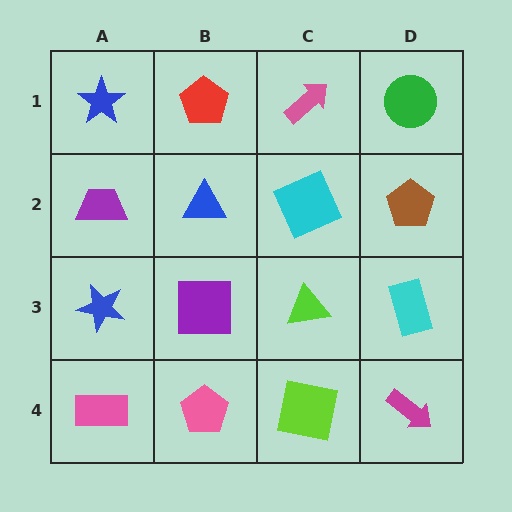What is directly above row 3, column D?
A brown pentagon.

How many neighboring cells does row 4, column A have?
2.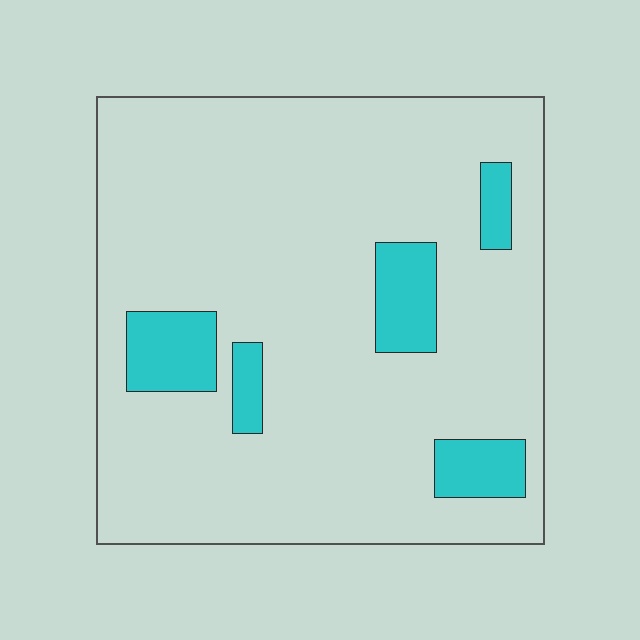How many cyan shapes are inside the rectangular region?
5.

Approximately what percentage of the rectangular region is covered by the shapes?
Approximately 15%.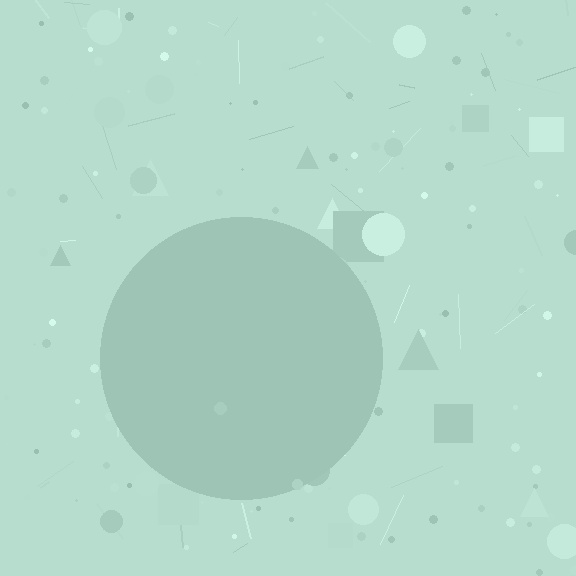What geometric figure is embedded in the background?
A circle is embedded in the background.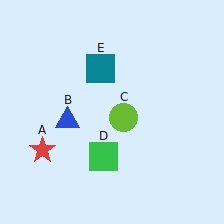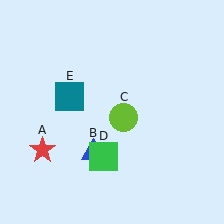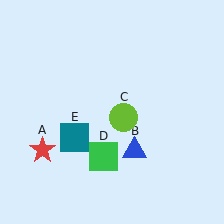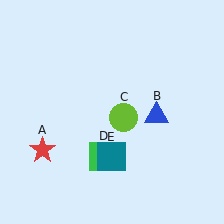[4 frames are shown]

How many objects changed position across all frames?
2 objects changed position: blue triangle (object B), teal square (object E).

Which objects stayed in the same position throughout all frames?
Red star (object A) and lime circle (object C) and green square (object D) remained stationary.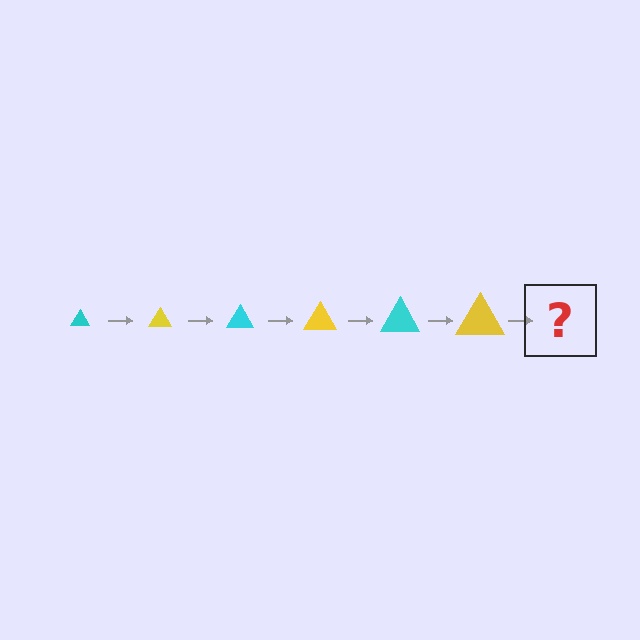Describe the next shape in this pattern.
It should be a cyan triangle, larger than the previous one.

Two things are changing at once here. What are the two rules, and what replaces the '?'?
The two rules are that the triangle grows larger each step and the color cycles through cyan and yellow. The '?' should be a cyan triangle, larger than the previous one.